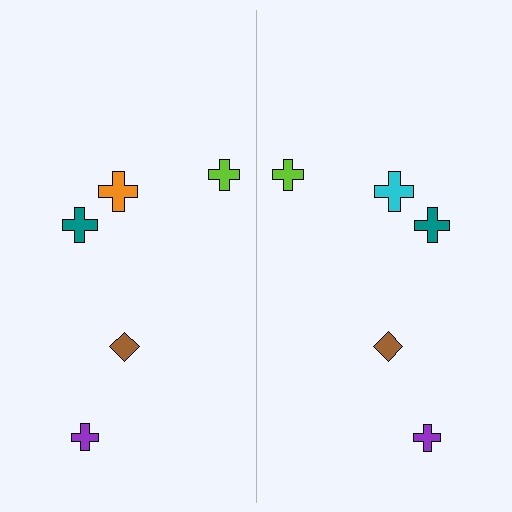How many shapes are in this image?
There are 10 shapes in this image.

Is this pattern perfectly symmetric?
No, the pattern is not perfectly symmetric. The cyan cross on the right side breaks the symmetry — its mirror counterpart is orange.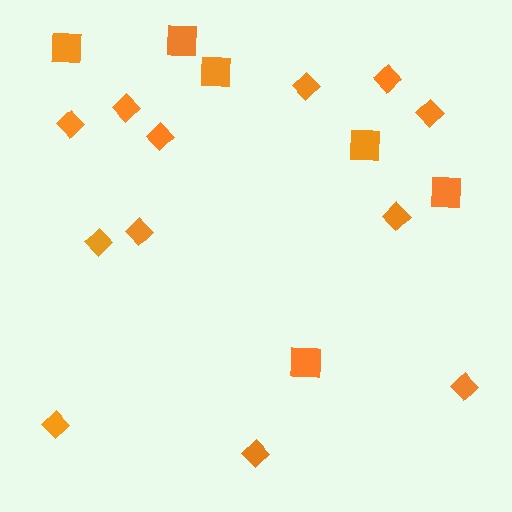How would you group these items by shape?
There are 2 groups: one group of diamonds (12) and one group of squares (6).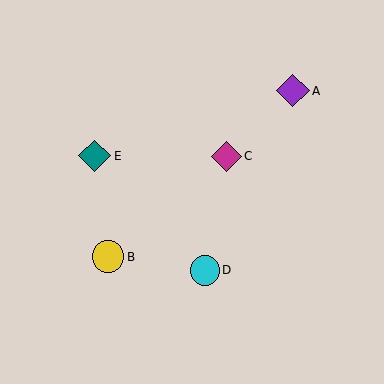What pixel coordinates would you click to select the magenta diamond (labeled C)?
Click at (226, 156) to select the magenta diamond C.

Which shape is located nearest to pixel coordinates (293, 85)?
The purple diamond (labeled A) at (293, 91) is nearest to that location.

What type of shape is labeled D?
Shape D is a cyan circle.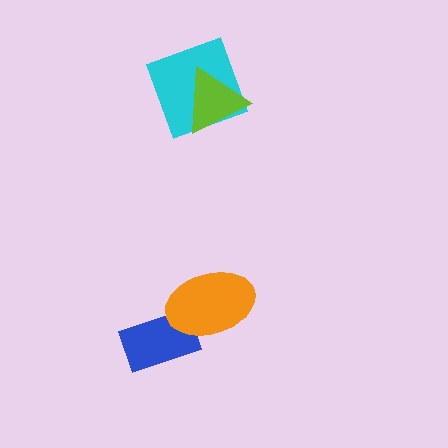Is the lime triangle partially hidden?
No, no other shape covers it.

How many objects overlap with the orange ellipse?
1 object overlaps with the orange ellipse.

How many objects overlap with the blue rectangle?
1 object overlaps with the blue rectangle.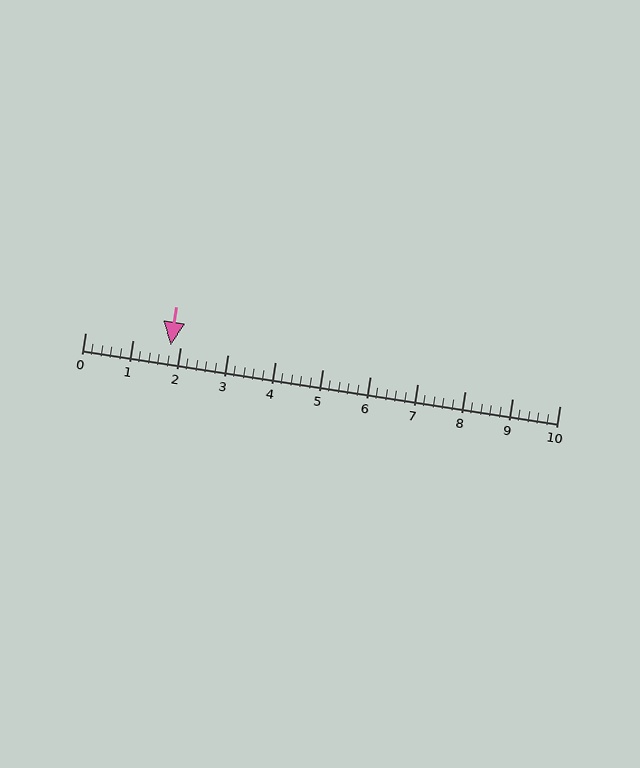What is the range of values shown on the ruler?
The ruler shows values from 0 to 10.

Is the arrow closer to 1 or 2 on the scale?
The arrow is closer to 2.